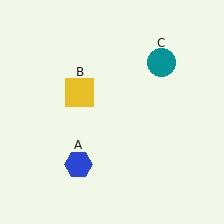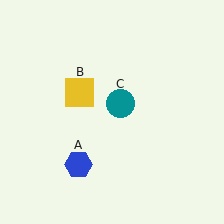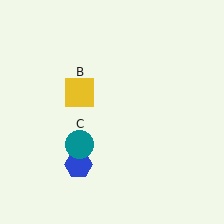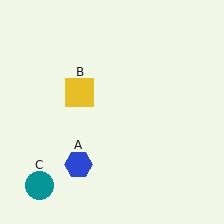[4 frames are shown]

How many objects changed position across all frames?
1 object changed position: teal circle (object C).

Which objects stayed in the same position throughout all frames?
Blue hexagon (object A) and yellow square (object B) remained stationary.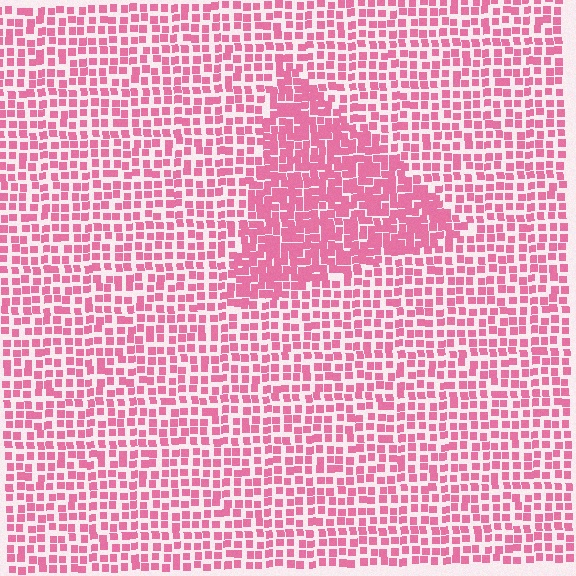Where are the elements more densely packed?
The elements are more densely packed inside the triangle boundary.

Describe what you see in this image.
The image contains small pink elements arranged at two different densities. A triangle-shaped region is visible where the elements are more densely packed than the surrounding area.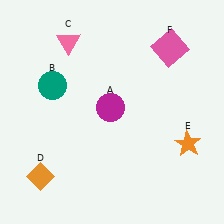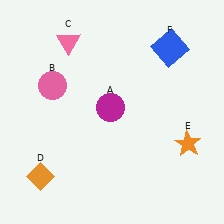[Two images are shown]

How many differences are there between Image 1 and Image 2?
There are 2 differences between the two images.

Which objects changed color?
B changed from teal to pink. F changed from pink to blue.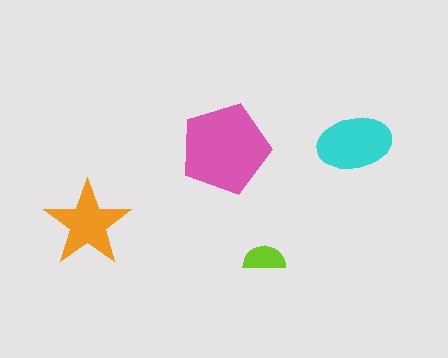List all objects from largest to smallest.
The pink pentagon, the cyan ellipse, the orange star, the lime semicircle.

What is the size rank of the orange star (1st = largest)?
3rd.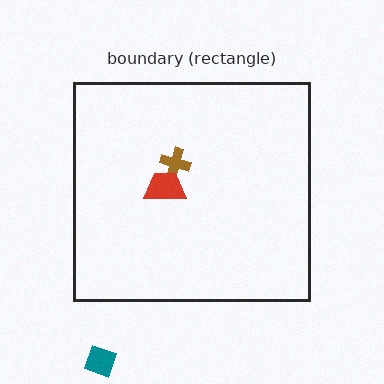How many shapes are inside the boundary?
2 inside, 1 outside.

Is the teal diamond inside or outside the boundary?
Outside.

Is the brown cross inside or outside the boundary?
Inside.